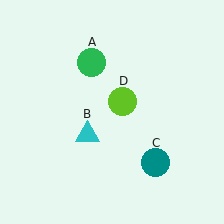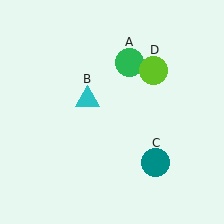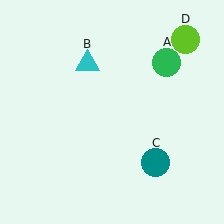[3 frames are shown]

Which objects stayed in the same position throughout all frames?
Teal circle (object C) remained stationary.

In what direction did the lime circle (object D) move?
The lime circle (object D) moved up and to the right.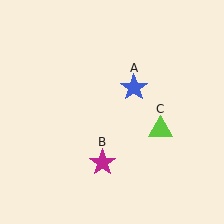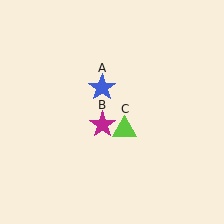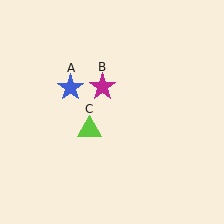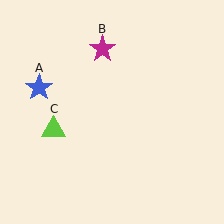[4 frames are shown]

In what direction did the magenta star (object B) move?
The magenta star (object B) moved up.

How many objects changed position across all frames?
3 objects changed position: blue star (object A), magenta star (object B), lime triangle (object C).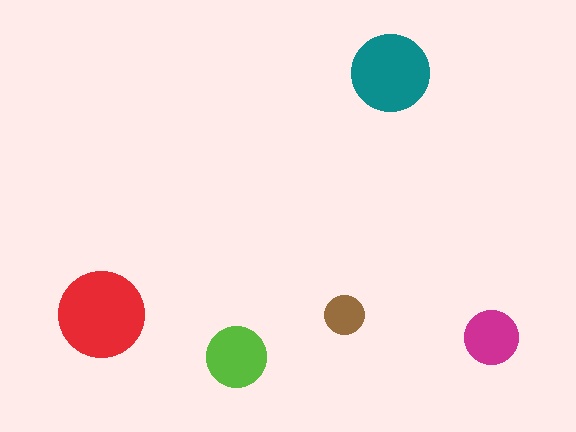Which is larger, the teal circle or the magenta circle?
The teal one.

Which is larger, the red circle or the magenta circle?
The red one.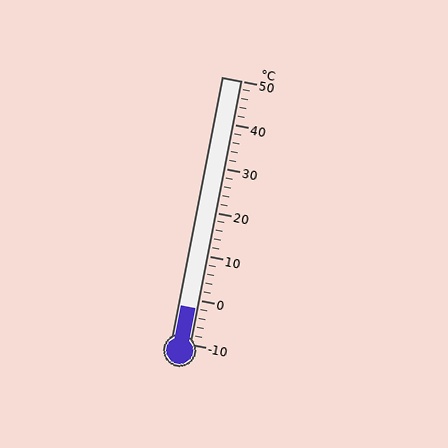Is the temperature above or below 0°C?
The temperature is below 0°C.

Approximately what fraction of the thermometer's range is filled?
The thermometer is filled to approximately 15% of its range.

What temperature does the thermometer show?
The thermometer shows approximately -2°C.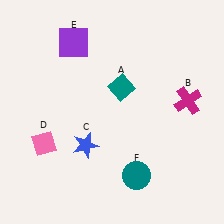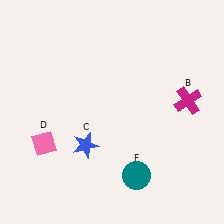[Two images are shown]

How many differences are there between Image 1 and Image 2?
There are 2 differences between the two images.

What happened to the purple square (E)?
The purple square (E) was removed in Image 2. It was in the top-left area of Image 1.